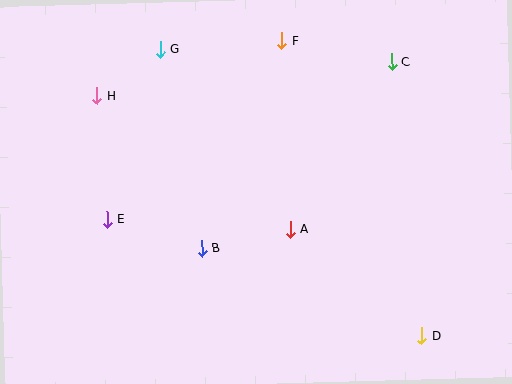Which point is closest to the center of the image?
Point A at (290, 229) is closest to the center.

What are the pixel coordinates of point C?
Point C is at (392, 62).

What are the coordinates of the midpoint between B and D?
The midpoint between B and D is at (312, 292).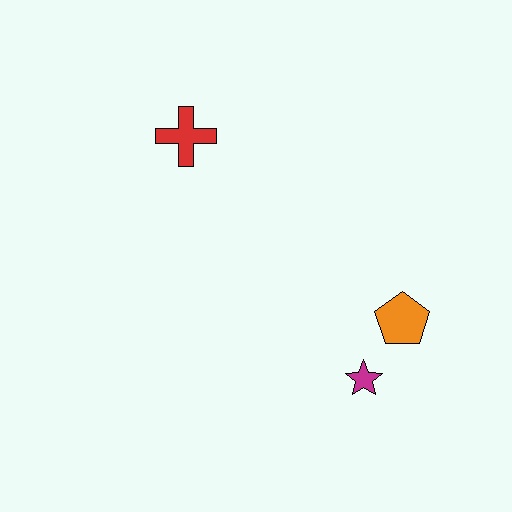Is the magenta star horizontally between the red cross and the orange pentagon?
Yes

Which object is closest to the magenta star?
The orange pentagon is closest to the magenta star.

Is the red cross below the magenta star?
No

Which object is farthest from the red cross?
The magenta star is farthest from the red cross.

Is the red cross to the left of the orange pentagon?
Yes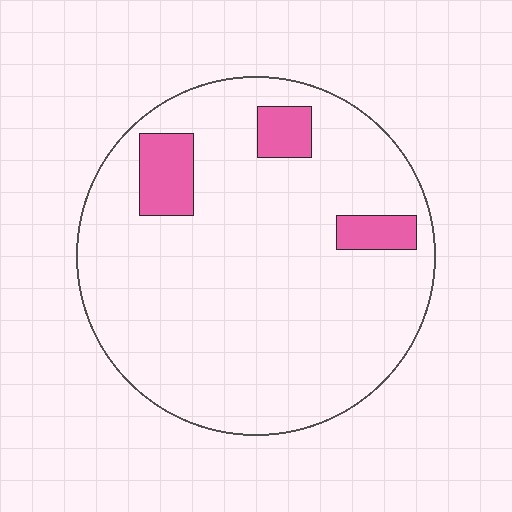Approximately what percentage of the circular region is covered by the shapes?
Approximately 10%.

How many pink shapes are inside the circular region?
3.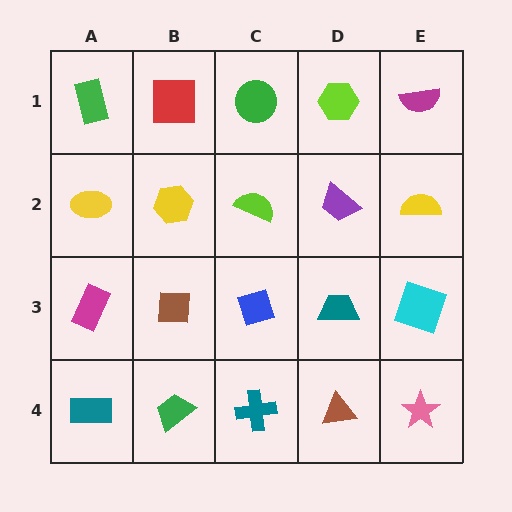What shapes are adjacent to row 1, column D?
A purple trapezoid (row 2, column D), a green circle (row 1, column C), a magenta semicircle (row 1, column E).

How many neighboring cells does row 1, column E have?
2.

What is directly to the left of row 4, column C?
A green trapezoid.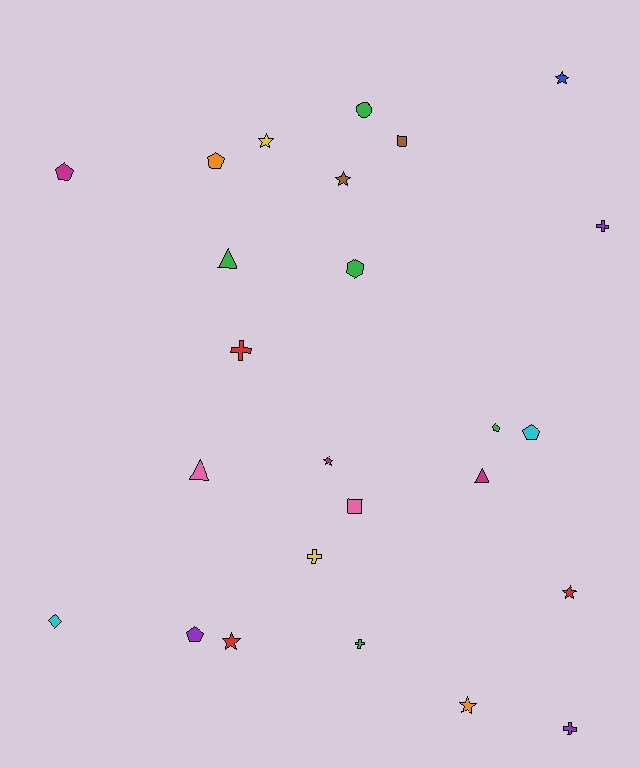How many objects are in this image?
There are 25 objects.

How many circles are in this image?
There is 1 circle.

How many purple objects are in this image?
There are 3 purple objects.